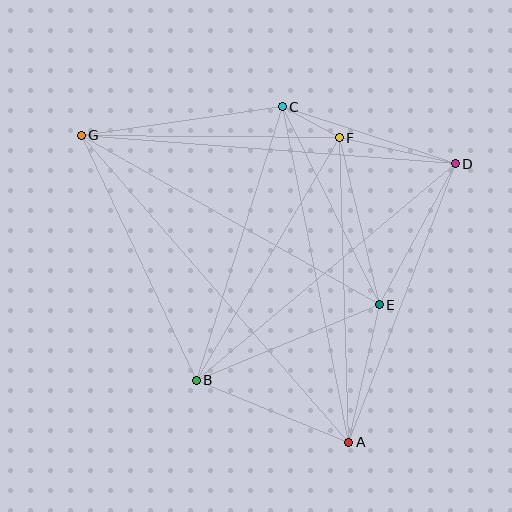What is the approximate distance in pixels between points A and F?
The distance between A and F is approximately 304 pixels.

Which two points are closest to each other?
Points C and F are closest to each other.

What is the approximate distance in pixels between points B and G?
The distance between B and G is approximately 270 pixels.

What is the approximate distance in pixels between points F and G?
The distance between F and G is approximately 258 pixels.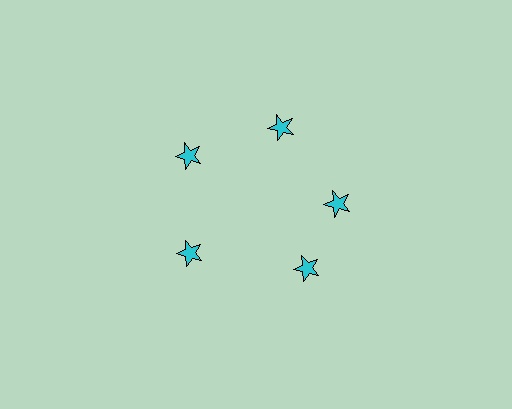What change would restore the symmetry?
The symmetry would be restored by rotating it back into even spacing with its neighbors so that all 5 stars sit at equal angles and equal distance from the center.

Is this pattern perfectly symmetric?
No. The 5 cyan stars are arranged in a ring, but one element near the 5 o'clock position is rotated out of alignment along the ring, breaking the 5-fold rotational symmetry.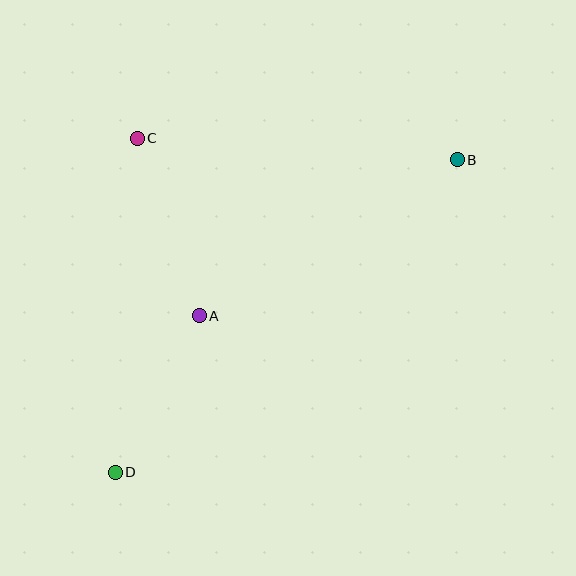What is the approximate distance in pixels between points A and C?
The distance between A and C is approximately 188 pixels.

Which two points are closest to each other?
Points A and D are closest to each other.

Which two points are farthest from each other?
Points B and D are farthest from each other.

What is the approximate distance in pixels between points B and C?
The distance between B and C is approximately 321 pixels.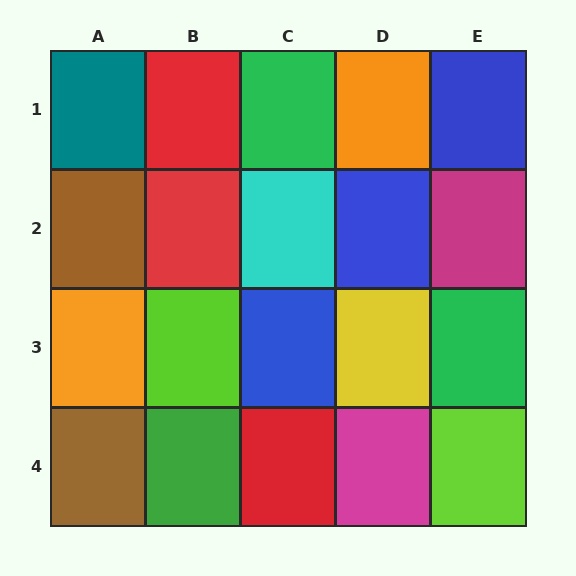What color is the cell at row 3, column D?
Yellow.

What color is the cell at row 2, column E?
Magenta.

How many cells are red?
3 cells are red.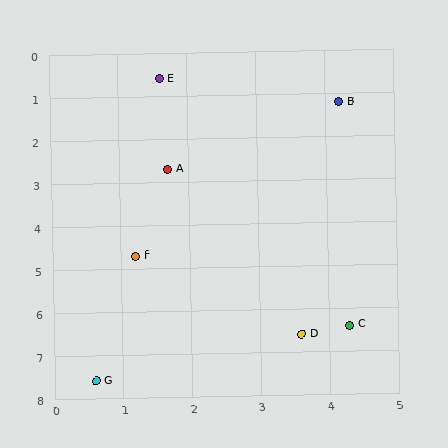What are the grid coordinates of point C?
Point C is at approximately (4.3, 6.4).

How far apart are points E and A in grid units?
Points E and A are about 2.1 grid units apart.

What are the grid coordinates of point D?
Point D is at approximately (3.6, 6.6).